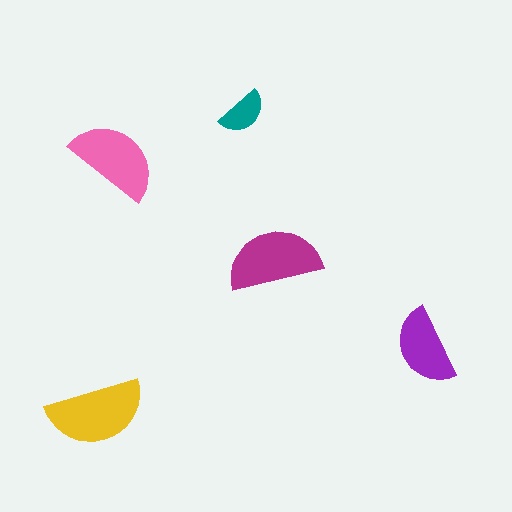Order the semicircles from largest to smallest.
the yellow one, the magenta one, the pink one, the purple one, the teal one.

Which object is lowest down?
The yellow semicircle is bottommost.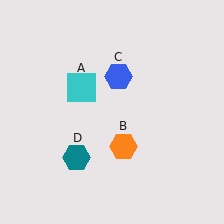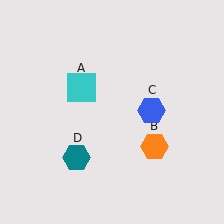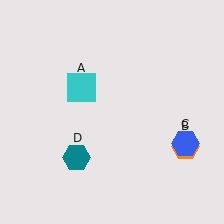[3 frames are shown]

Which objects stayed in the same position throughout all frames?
Cyan square (object A) and teal hexagon (object D) remained stationary.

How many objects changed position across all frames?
2 objects changed position: orange hexagon (object B), blue hexagon (object C).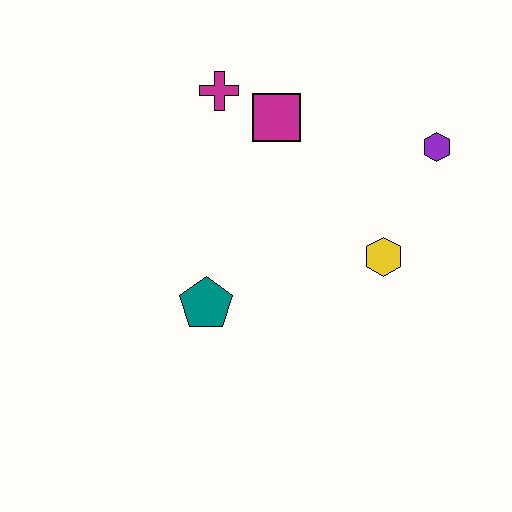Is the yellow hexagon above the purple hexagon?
No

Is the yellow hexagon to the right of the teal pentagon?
Yes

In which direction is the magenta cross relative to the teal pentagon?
The magenta cross is above the teal pentagon.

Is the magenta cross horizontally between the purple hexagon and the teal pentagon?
Yes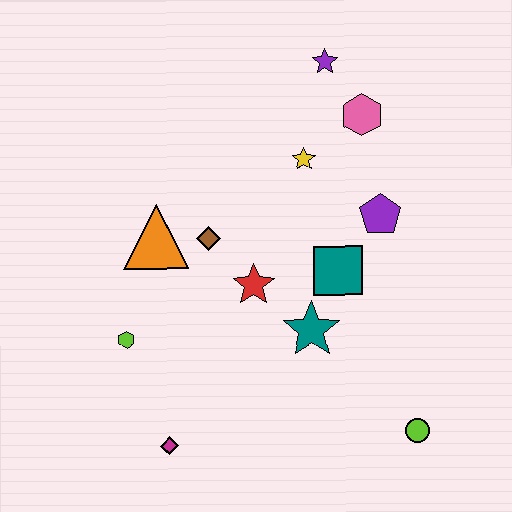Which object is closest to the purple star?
The pink hexagon is closest to the purple star.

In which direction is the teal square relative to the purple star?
The teal square is below the purple star.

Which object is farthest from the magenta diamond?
The purple star is farthest from the magenta diamond.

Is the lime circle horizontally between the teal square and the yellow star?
No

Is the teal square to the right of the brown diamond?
Yes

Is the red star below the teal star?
No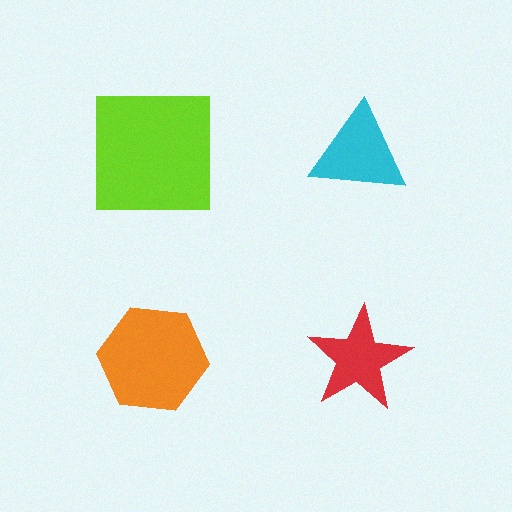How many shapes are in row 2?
2 shapes.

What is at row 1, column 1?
A lime square.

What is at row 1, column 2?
A cyan triangle.